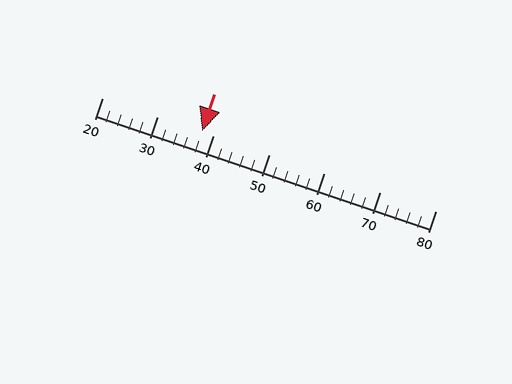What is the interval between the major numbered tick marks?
The major tick marks are spaced 10 units apart.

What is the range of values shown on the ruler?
The ruler shows values from 20 to 80.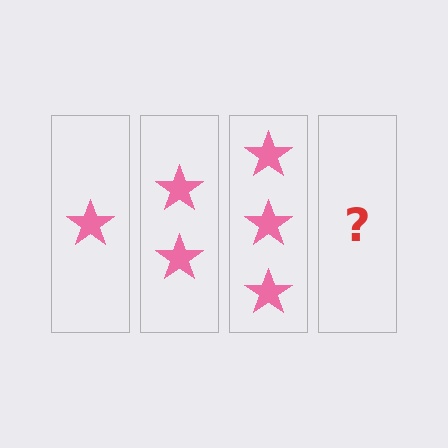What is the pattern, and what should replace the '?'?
The pattern is that each step adds one more star. The '?' should be 4 stars.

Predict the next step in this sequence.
The next step is 4 stars.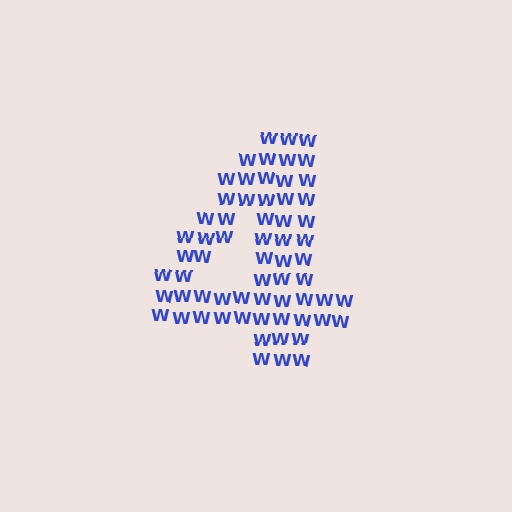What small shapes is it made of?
It is made of small letter W's.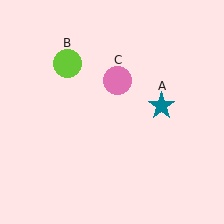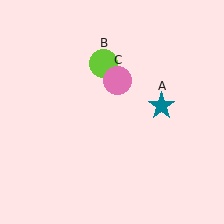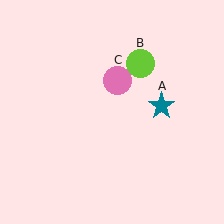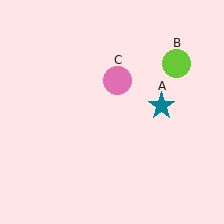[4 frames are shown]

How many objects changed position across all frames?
1 object changed position: lime circle (object B).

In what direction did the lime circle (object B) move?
The lime circle (object B) moved right.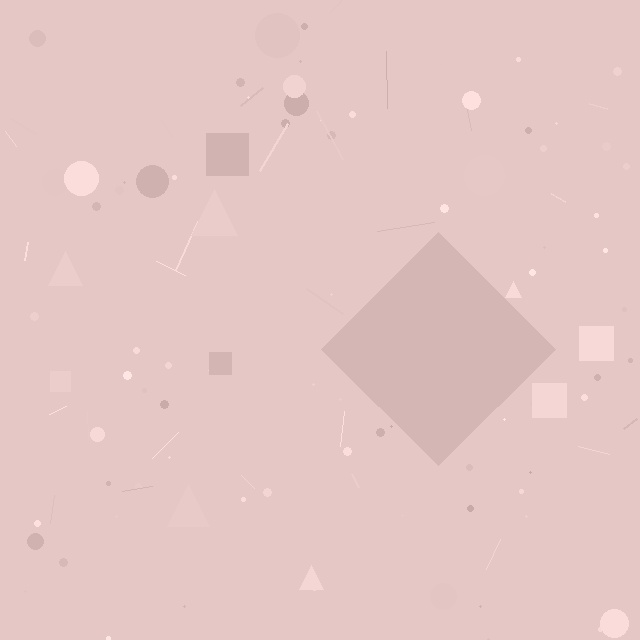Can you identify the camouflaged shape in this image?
The camouflaged shape is a diamond.